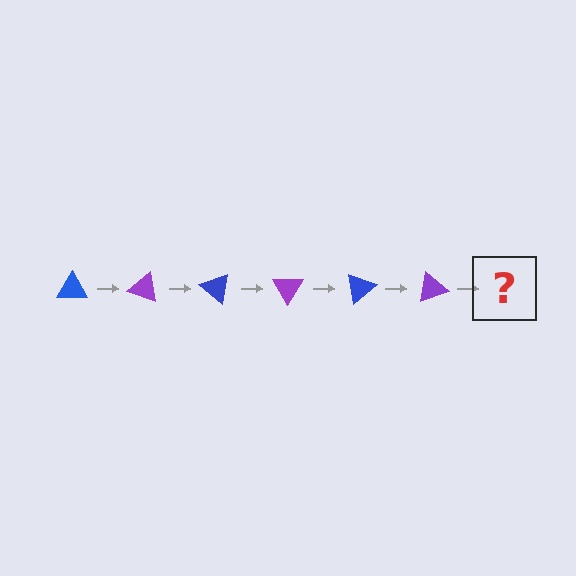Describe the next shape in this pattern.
It should be a blue triangle, rotated 120 degrees from the start.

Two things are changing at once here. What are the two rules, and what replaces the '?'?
The two rules are that it rotates 20 degrees each step and the color cycles through blue and purple. The '?' should be a blue triangle, rotated 120 degrees from the start.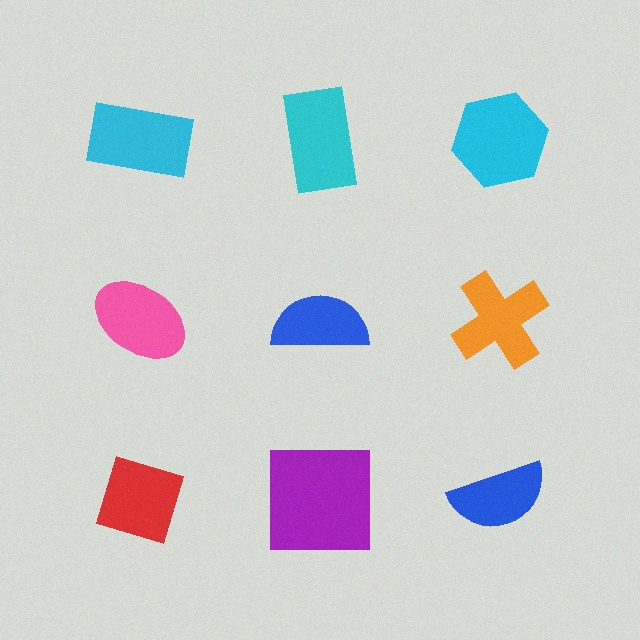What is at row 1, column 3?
A cyan hexagon.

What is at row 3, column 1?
A red diamond.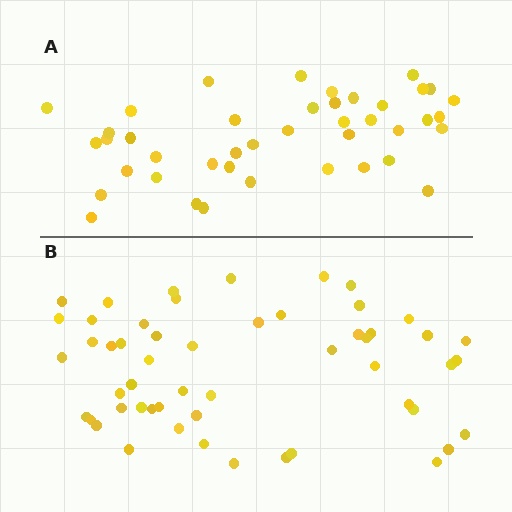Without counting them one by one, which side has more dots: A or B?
Region B (the bottom region) has more dots.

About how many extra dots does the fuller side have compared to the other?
Region B has roughly 12 or so more dots than region A.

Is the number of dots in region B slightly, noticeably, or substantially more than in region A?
Region B has noticeably more, but not dramatically so. The ratio is roughly 1.3 to 1.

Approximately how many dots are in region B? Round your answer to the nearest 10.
About 50 dots. (The exact count is 53, which rounds to 50.)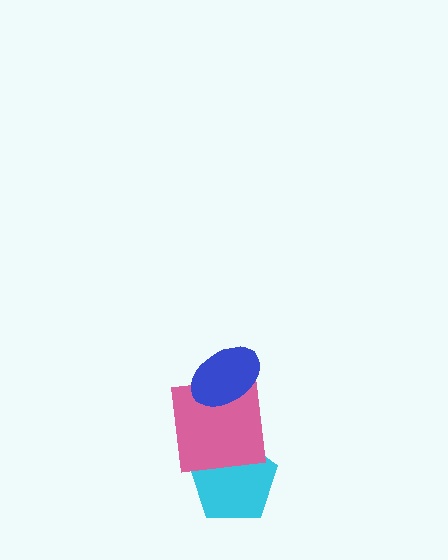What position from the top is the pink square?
The pink square is 2nd from the top.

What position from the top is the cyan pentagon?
The cyan pentagon is 3rd from the top.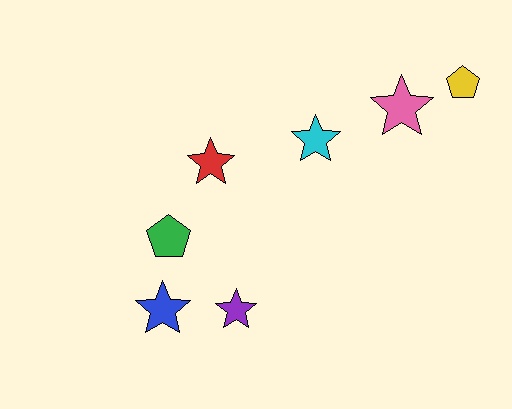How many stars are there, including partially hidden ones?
There are 5 stars.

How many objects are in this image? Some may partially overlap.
There are 7 objects.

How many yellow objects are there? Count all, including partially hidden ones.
There is 1 yellow object.